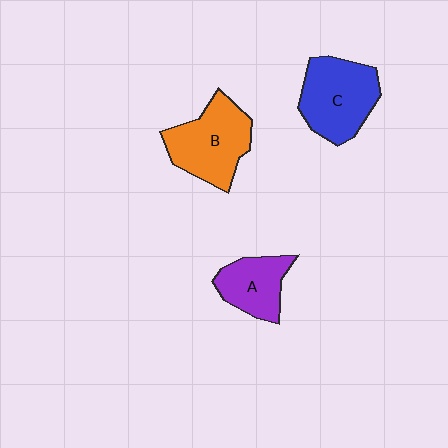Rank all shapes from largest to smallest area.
From largest to smallest: B (orange), C (blue), A (purple).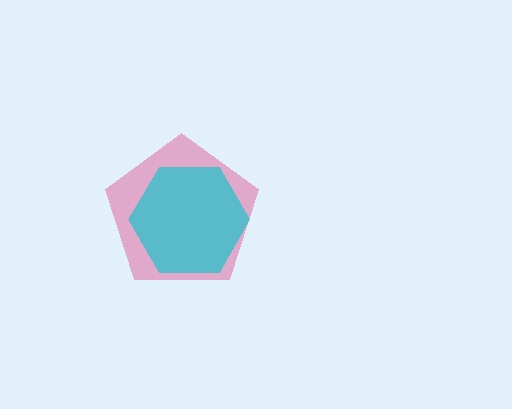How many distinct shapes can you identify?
There are 2 distinct shapes: a pink pentagon, a cyan hexagon.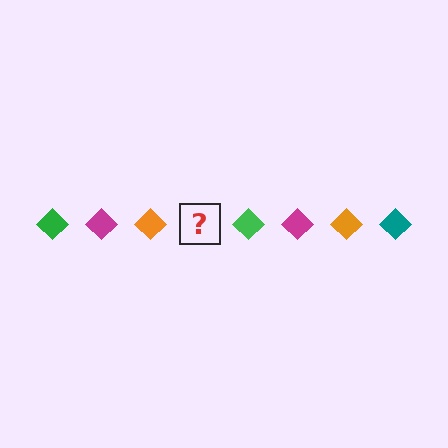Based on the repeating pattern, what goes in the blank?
The blank should be a teal diamond.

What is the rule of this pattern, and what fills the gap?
The rule is that the pattern cycles through green, magenta, orange, teal diamonds. The gap should be filled with a teal diamond.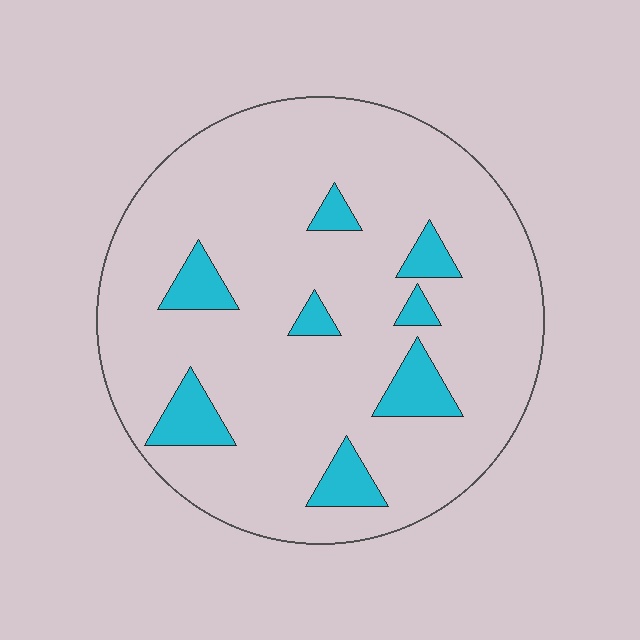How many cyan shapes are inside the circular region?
8.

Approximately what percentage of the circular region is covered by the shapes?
Approximately 10%.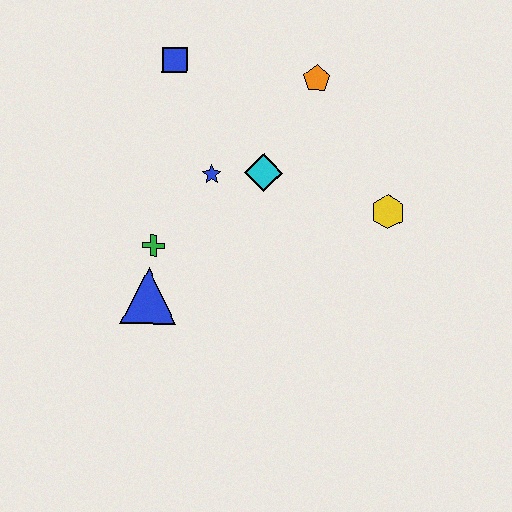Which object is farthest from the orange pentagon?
The blue triangle is farthest from the orange pentagon.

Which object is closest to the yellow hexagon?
The cyan diamond is closest to the yellow hexagon.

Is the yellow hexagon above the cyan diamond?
No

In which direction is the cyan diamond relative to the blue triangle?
The cyan diamond is above the blue triangle.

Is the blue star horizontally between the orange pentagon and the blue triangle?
Yes